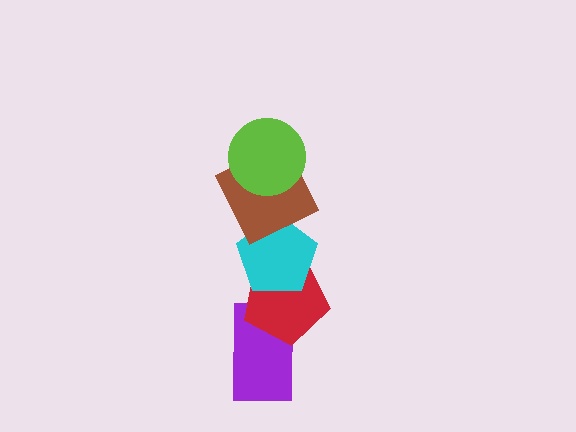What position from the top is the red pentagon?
The red pentagon is 4th from the top.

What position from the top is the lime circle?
The lime circle is 1st from the top.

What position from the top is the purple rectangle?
The purple rectangle is 5th from the top.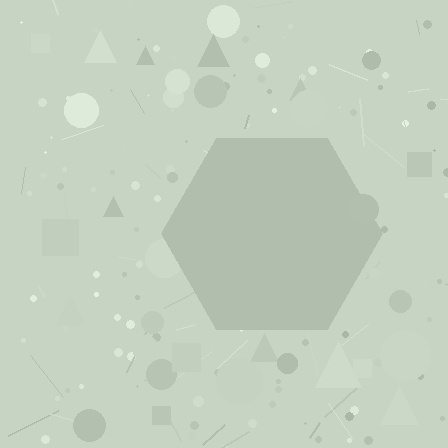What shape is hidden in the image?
A hexagon is hidden in the image.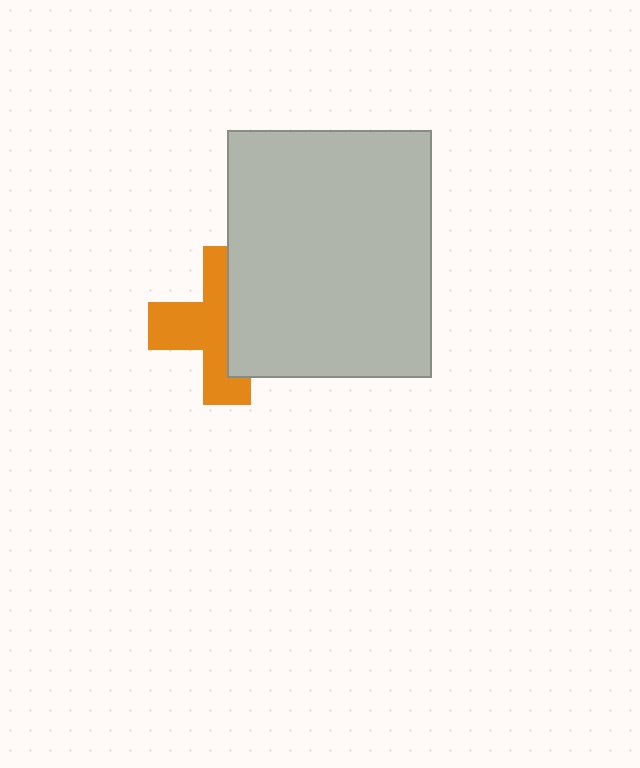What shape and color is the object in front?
The object in front is a light gray rectangle.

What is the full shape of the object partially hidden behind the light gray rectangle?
The partially hidden object is an orange cross.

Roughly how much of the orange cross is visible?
About half of it is visible (roughly 56%).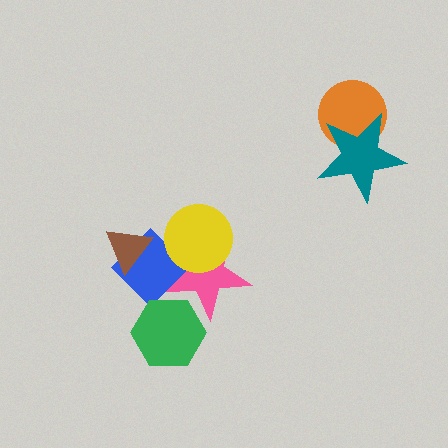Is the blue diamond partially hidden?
Yes, it is partially covered by another shape.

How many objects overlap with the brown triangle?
1 object overlaps with the brown triangle.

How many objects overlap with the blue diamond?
4 objects overlap with the blue diamond.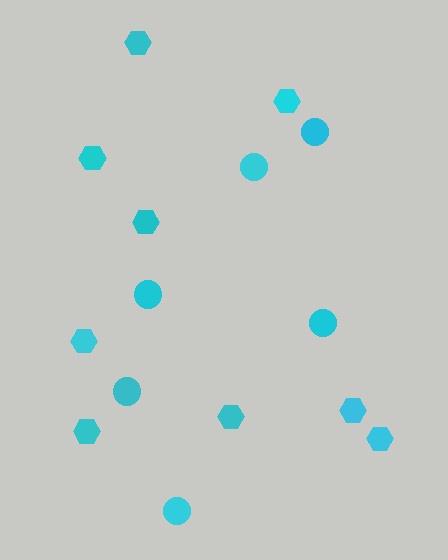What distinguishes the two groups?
There are 2 groups: one group of circles (6) and one group of hexagons (9).